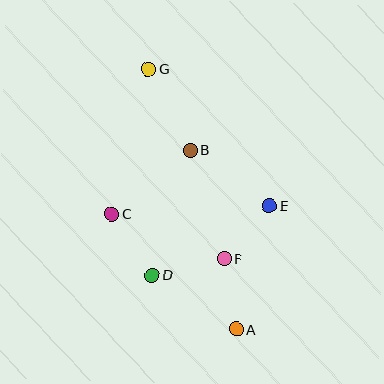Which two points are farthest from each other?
Points A and G are farthest from each other.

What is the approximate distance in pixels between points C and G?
The distance between C and G is approximately 149 pixels.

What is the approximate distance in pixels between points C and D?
The distance between C and D is approximately 73 pixels.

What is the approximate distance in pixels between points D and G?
The distance between D and G is approximately 206 pixels.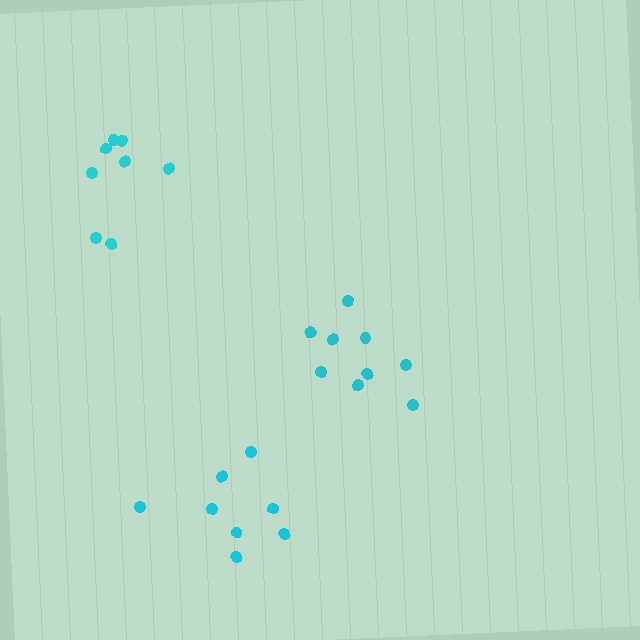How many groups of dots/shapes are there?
There are 3 groups.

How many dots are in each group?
Group 1: 9 dots, Group 2: 8 dots, Group 3: 8 dots (25 total).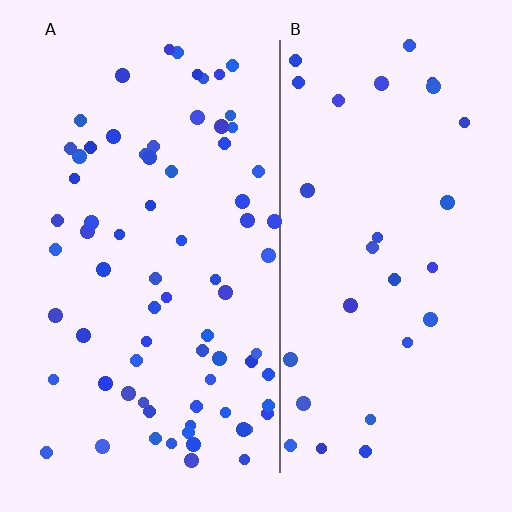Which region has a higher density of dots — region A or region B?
A (the left).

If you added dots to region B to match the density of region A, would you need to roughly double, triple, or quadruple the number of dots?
Approximately double.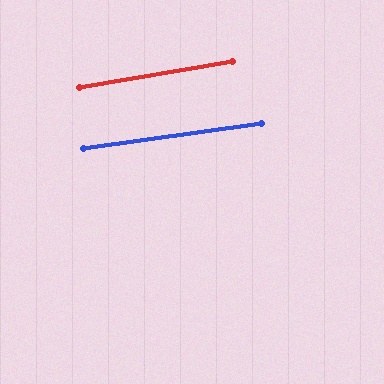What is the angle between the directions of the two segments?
Approximately 2 degrees.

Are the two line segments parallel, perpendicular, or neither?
Parallel — their directions differ by only 1.7°.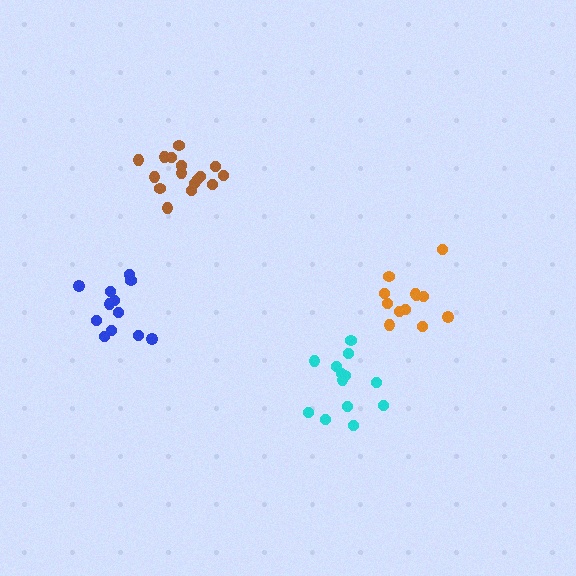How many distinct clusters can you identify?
There are 4 distinct clusters.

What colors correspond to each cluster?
The clusters are colored: blue, cyan, brown, orange.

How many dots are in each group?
Group 1: 12 dots, Group 2: 13 dots, Group 3: 16 dots, Group 4: 12 dots (53 total).